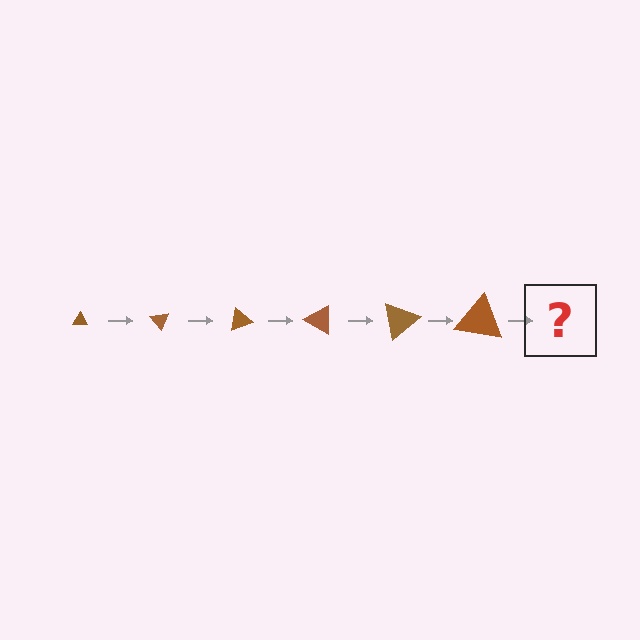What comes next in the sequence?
The next element should be a triangle, larger than the previous one and rotated 300 degrees from the start.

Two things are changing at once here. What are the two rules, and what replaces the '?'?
The two rules are that the triangle grows larger each step and it rotates 50 degrees each step. The '?' should be a triangle, larger than the previous one and rotated 300 degrees from the start.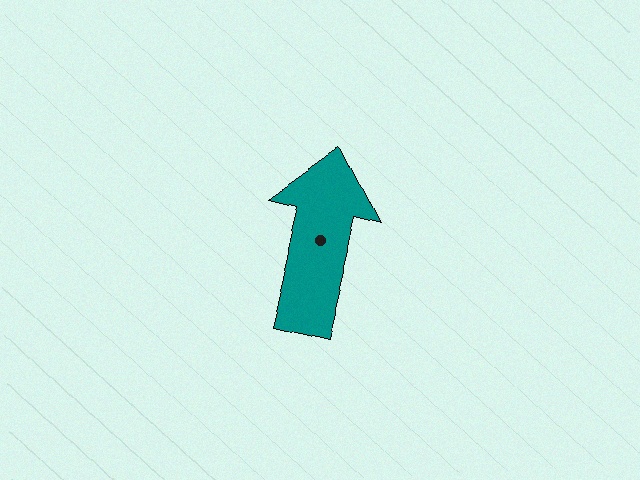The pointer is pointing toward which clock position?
Roughly 12 o'clock.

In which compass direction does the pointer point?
North.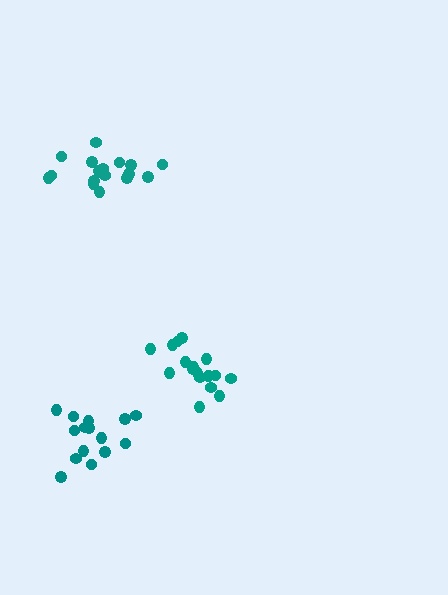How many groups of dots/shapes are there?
There are 3 groups.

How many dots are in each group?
Group 1: 17 dots, Group 2: 15 dots, Group 3: 17 dots (49 total).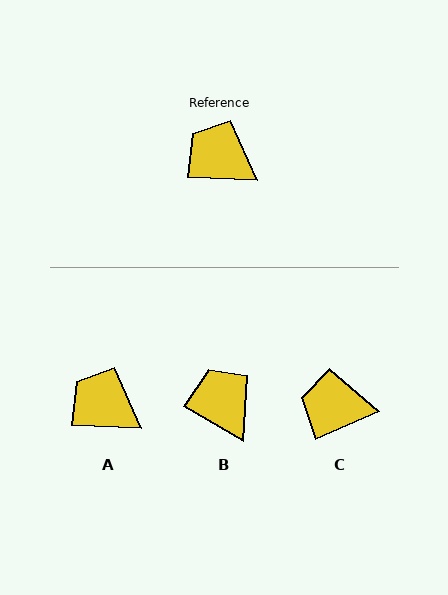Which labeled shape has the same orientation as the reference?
A.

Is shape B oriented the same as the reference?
No, it is off by about 28 degrees.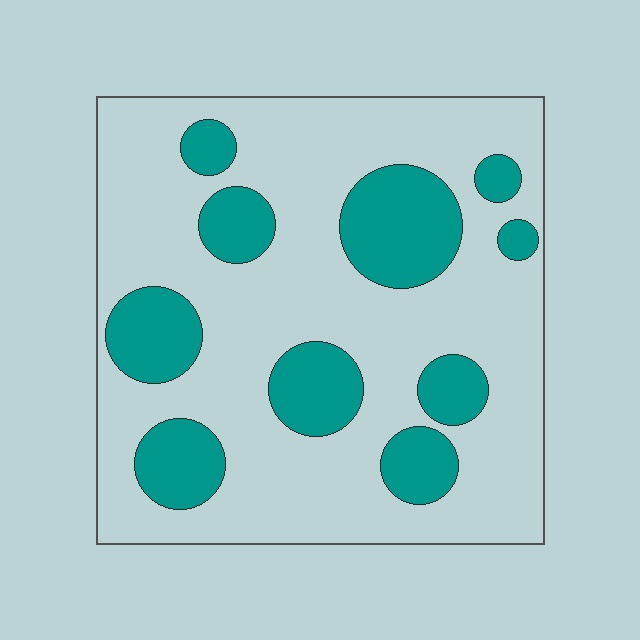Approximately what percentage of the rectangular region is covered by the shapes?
Approximately 25%.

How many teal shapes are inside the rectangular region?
10.